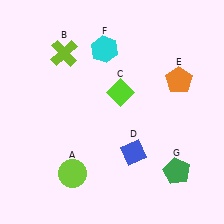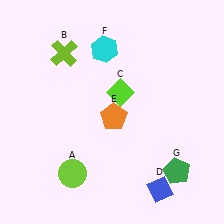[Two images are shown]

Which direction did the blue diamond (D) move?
The blue diamond (D) moved down.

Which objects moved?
The objects that moved are: the blue diamond (D), the orange pentagon (E).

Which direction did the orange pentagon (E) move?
The orange pentagon (E) moved left.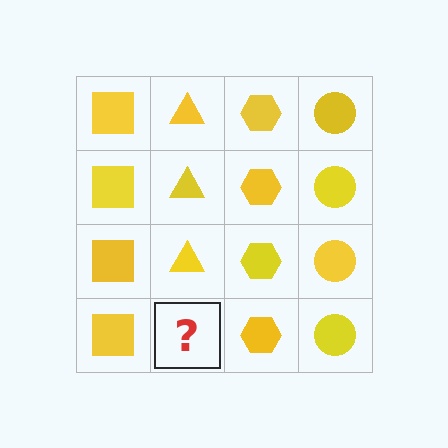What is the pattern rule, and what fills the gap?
The rule is that each column has a consistent shape. The gap should be filled with a yellow triangle.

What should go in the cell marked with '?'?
The missing cell should contain a yellow triangle.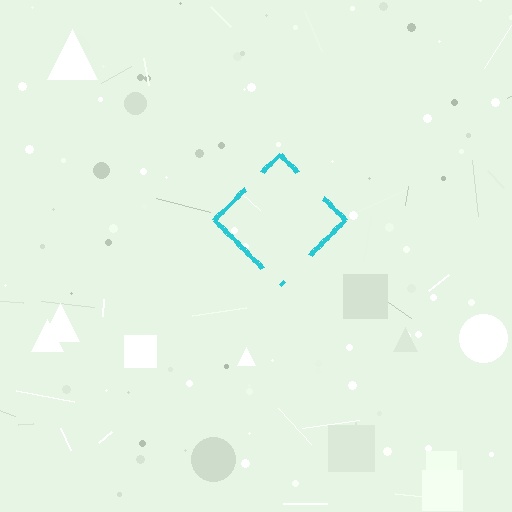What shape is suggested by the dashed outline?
The dashed outline suggests a diamond.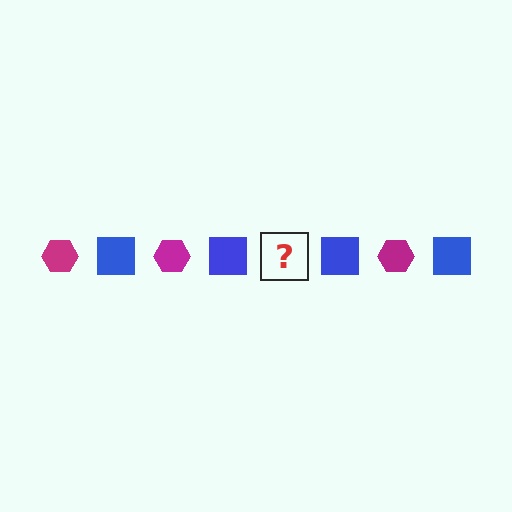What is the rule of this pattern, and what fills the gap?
The rule is that the pattern alternates between magenta hexagon and blue square. The gap should be filled with a magenta hexagon.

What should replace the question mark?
The question mark should be replaced with a magenta hexagon.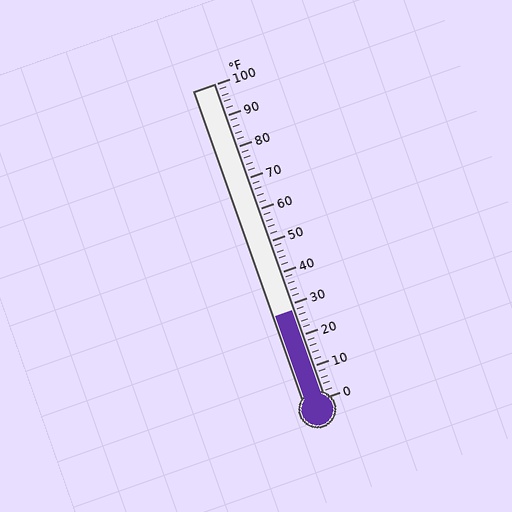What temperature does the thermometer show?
The thermometer shows approximately 28°F.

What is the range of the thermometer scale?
The thermometer scale ranges from 0°F to 100°F.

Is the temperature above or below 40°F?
The temperature is below 40°F.